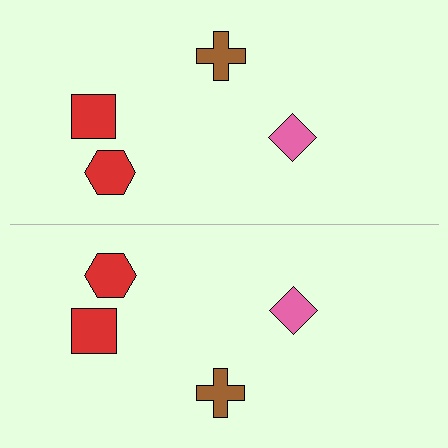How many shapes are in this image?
There are 8 shapes in this image.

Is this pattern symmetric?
Yes, this pattern has bilateral (reflection) symmetry.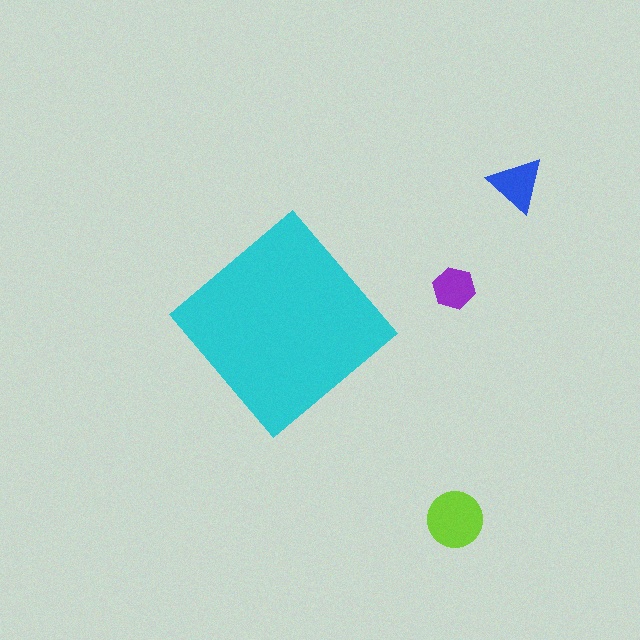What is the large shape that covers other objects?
A cyan diamond.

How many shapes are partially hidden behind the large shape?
0 shapes are partially hidden.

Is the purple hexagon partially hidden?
No, the purple hexagon is fully visible.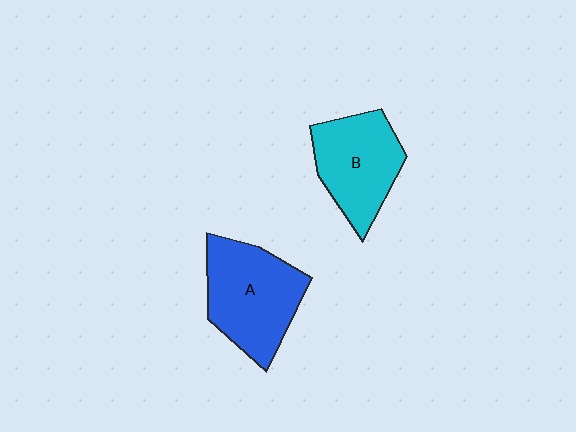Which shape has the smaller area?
Shape B (cyan).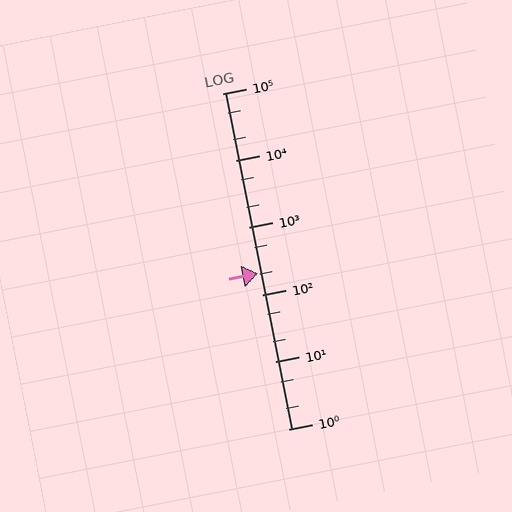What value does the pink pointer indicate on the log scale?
The pointer indicates approximately 210.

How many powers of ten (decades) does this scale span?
The scale spans 5 decades, from 1 to 100000.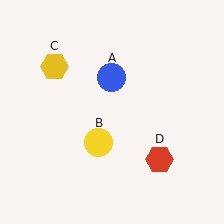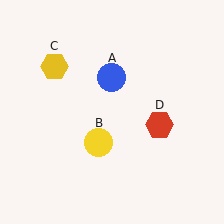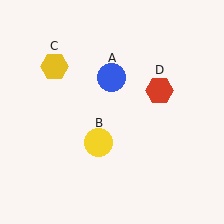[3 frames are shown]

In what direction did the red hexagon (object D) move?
The red hexagon (object D) moved up.